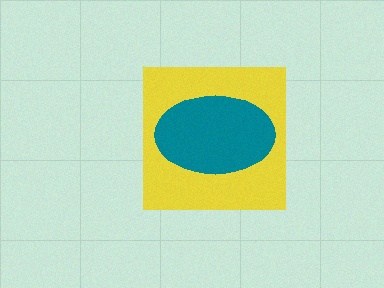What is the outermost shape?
The yellow square.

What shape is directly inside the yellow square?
The teal ellipse.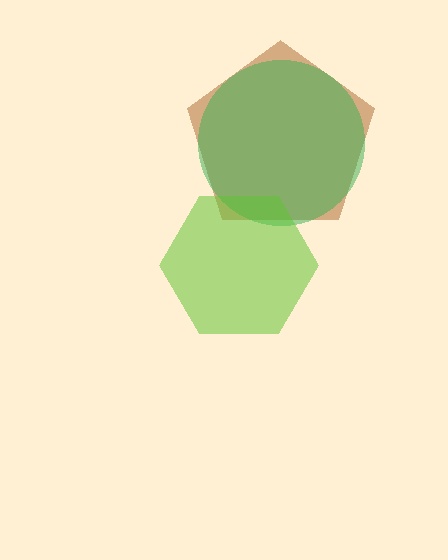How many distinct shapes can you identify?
There are 3 distinct shapes: a brown pentagon, a green circle, a lime hexagon.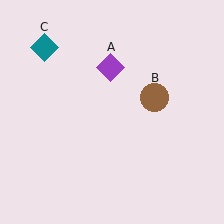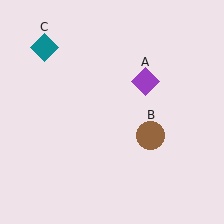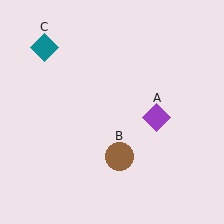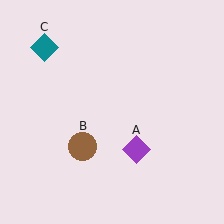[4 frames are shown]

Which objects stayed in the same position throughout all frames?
Teal diamond (object C) remained stationary.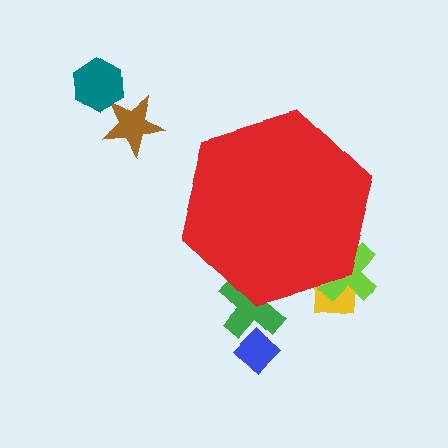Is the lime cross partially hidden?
Yes, the lime cross is partially hidden behind the red hexagon.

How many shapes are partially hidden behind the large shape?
3 shapes are partially hidden.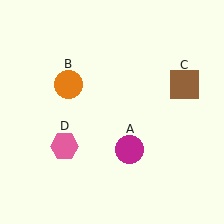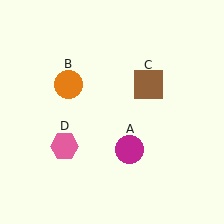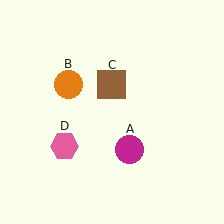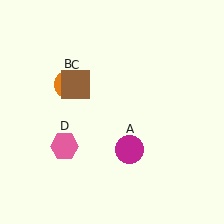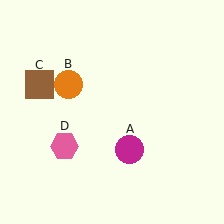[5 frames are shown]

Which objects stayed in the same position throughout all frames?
Magenta circle (object A) and orange circle (object B) and pink hexagon (object D) remained stationary.